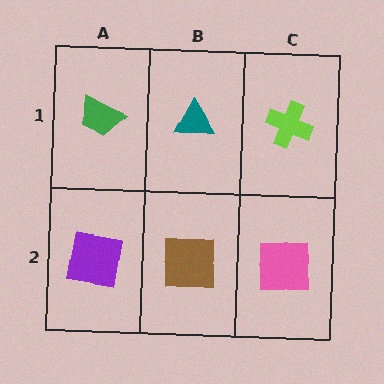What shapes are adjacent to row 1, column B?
A brown square (row 2, column B), a green trapezoid (row 1, column A), a lime cross (row 1, column C).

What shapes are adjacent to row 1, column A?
A purple square (row 2, column A), a teal triangle (row 1, column B).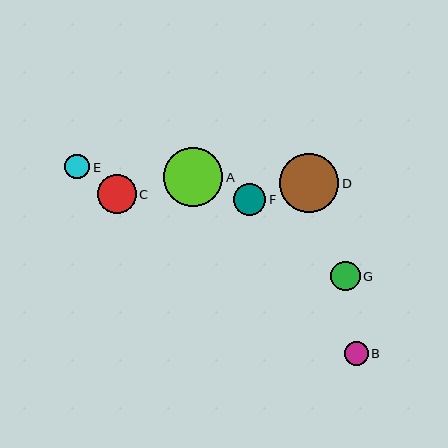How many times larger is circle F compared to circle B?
Circle F is approximately 1.3 times the size of circle B.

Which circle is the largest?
Circle A is the largest with a size of approximately 60 pixels.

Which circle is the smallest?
Circle B is the smallest with a size of approximately 24 pixels.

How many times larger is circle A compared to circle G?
Circle A is approximately 2.0 times the size of circle G.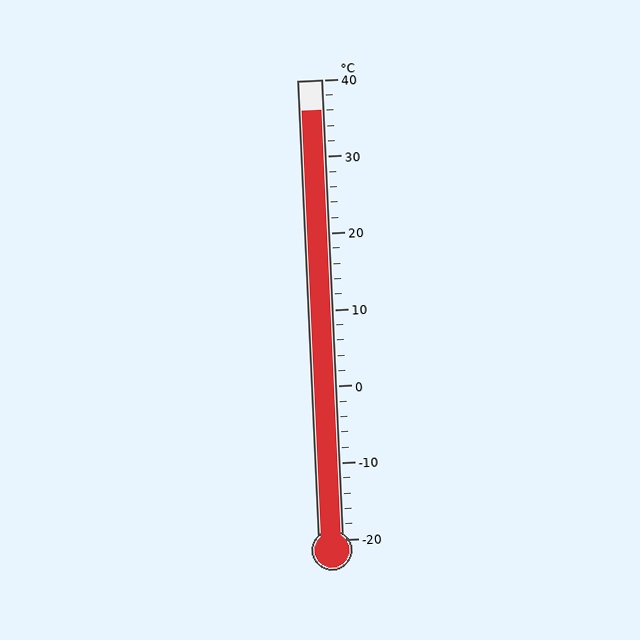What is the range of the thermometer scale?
The thermometer scale ranges from -20°C to 40°C.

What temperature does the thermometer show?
The thermometer shows approximately 36°C.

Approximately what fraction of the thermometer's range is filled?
The thermometer is filled to approximately 95% of its range.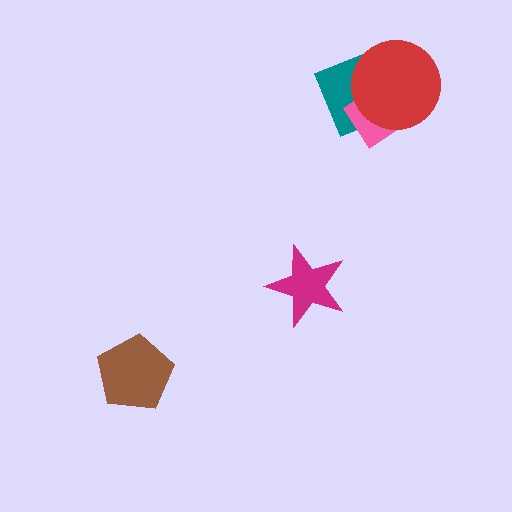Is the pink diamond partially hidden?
Yes, it is partially covered by another shape.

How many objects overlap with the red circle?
2 objects overlap with the red circle.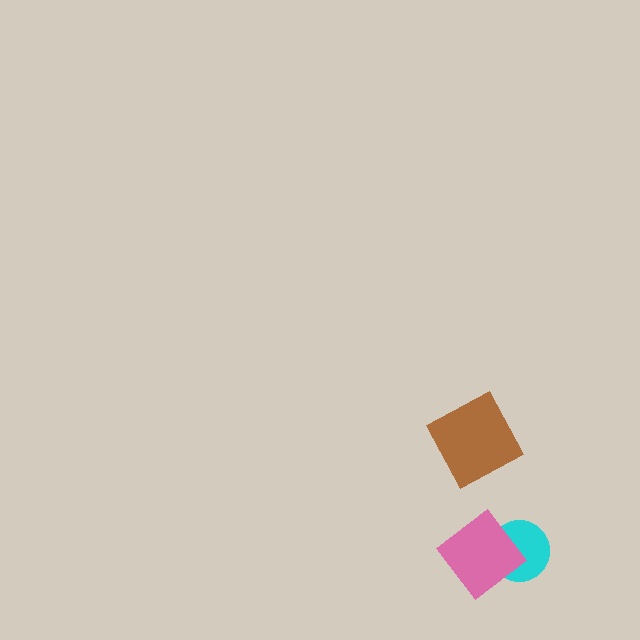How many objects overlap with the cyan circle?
1 object overlaps with the cyan circle.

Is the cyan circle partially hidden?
Yes, it is partially covered by another shape.